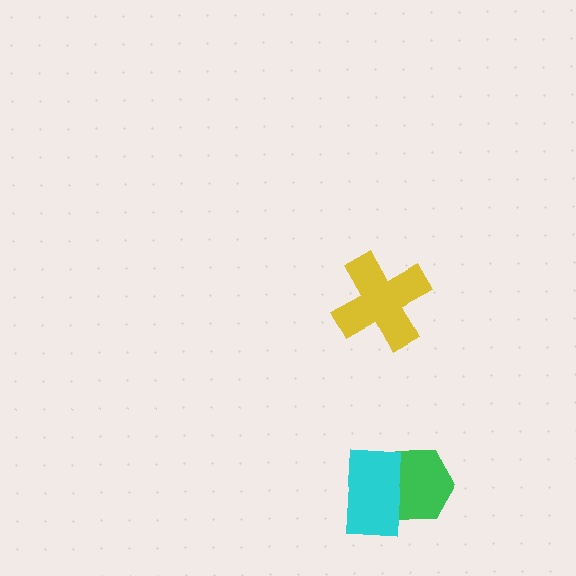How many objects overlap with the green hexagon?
1 object overlaps with the green hexagon.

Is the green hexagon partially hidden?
Yes, it is partially covered by another shape.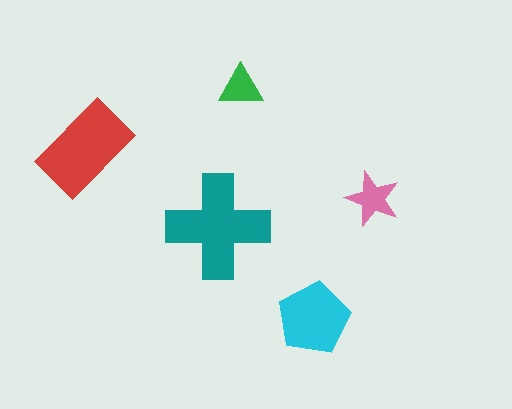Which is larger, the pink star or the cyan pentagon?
The cyan pentagon.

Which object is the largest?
The teal cross.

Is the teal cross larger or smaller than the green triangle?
Larger.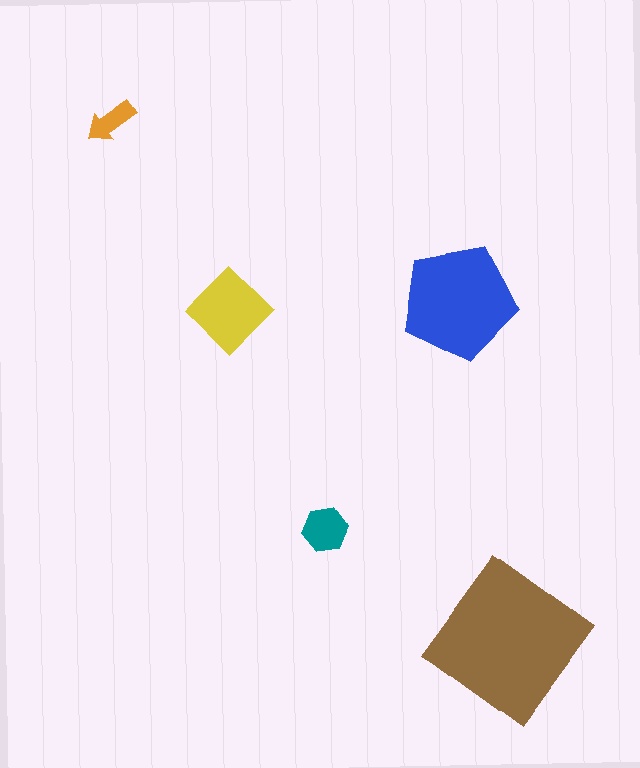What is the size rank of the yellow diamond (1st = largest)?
3rd.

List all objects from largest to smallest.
The brown diamond, the blue pentagon, the yellow diamond, the teal hexagon, the orange arrow.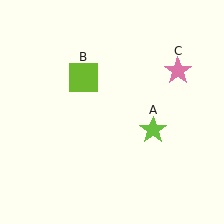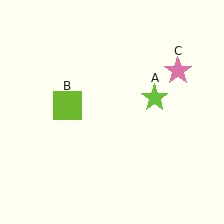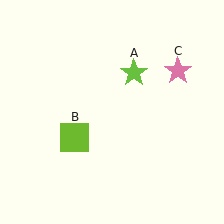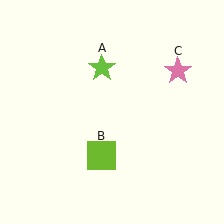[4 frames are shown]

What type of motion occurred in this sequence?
The lime star (object A), lime square (object B) rotated counterclockwise around the center of the scene.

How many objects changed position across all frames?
2 objects changed position: lime star (object A), lime square (object B).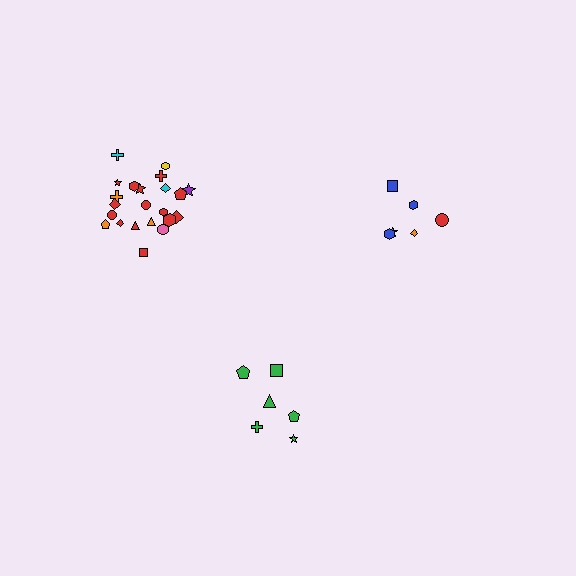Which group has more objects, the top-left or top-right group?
The top-left group.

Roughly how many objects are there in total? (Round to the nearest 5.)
Roughly 35 objects in total.